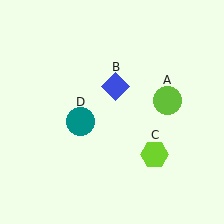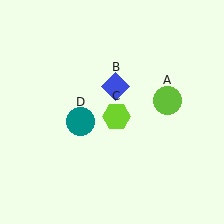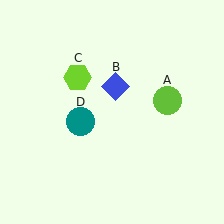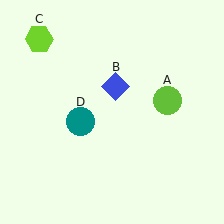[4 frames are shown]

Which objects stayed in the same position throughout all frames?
Lime circle (object A) and blue diamond (object B) and teal circle (object D) remained stationary.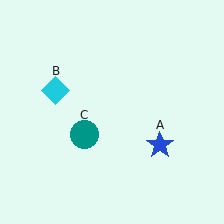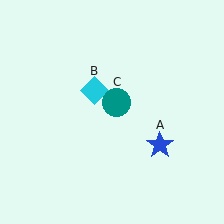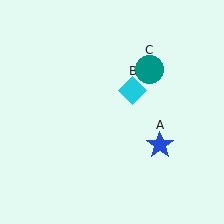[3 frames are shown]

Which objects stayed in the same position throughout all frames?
Blue star (object A) remained stationary.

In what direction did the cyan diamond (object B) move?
The cyan diamond (object B) moved right.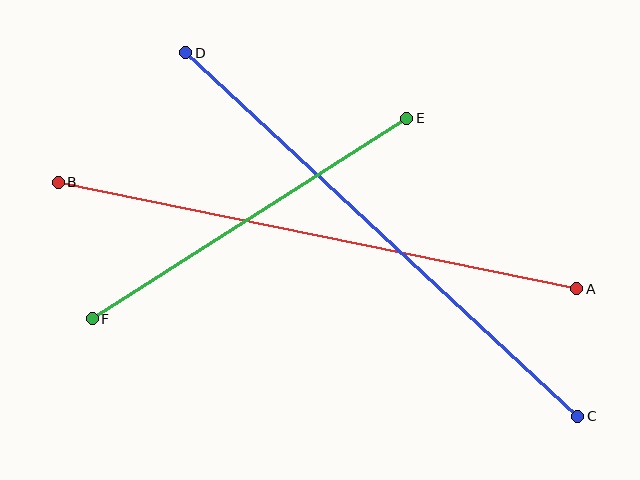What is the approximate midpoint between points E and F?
The midpoint is at approximately (250, 218) pixels.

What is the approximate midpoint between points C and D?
The midpoint is at approximately (382, 235) pixels.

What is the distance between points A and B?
The distance is approximately 529 pixels.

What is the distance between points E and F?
The distance is approximately 373 pixels.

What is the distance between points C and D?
The distance is approximately 535 pixels.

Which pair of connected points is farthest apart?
Points C and D are farthest apart.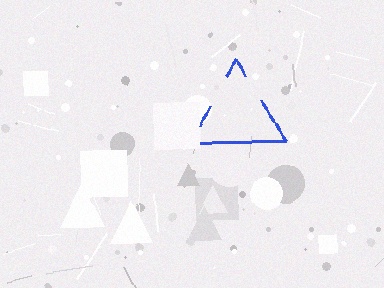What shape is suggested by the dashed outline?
The dashed outline suggests a triangle.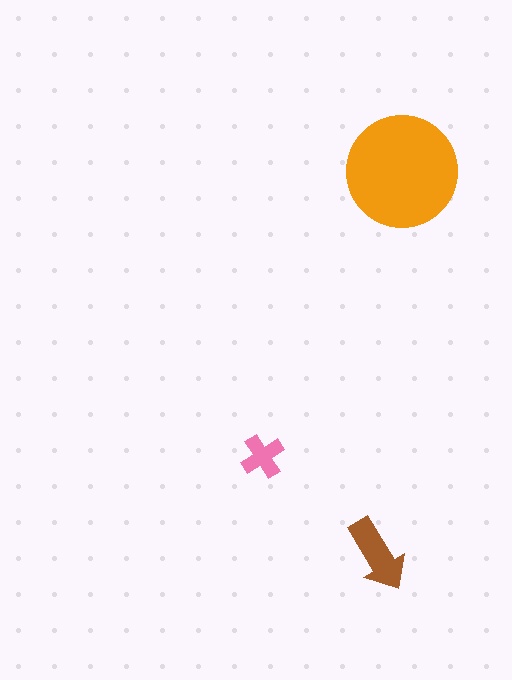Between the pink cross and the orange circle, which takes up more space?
The orange circle.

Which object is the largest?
The orange circle.